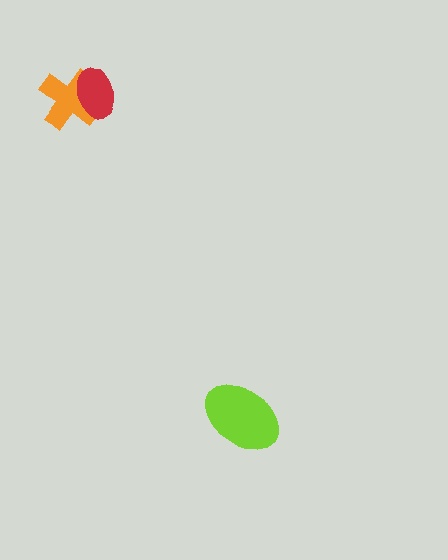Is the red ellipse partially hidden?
No, no other shape covers it.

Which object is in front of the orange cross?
The red ellipse is in front of the orange cross.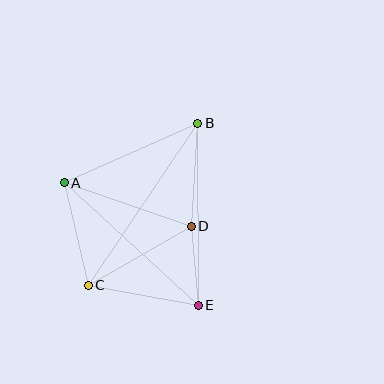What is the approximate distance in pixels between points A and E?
The distance between A and E is approximately 181 pixels.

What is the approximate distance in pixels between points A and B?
The distance between A and B is approximately 146 pixels.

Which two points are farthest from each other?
Points B and C are farthest from each other.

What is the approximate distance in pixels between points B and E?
The distance between B and E is approximately 182 pixels.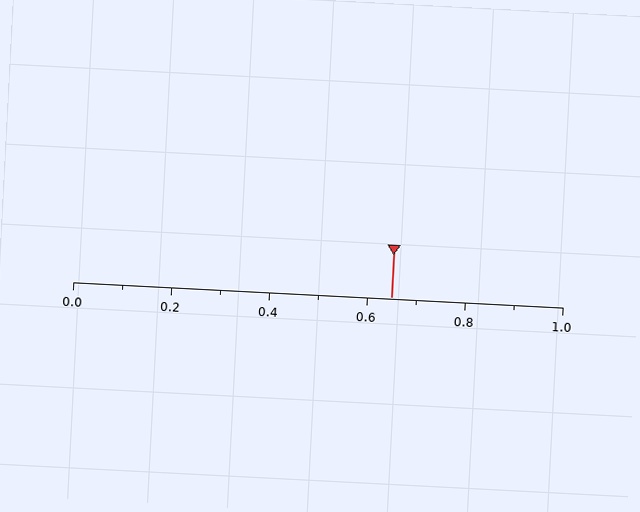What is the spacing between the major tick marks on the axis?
The major ticks are spaced 0.2 apart.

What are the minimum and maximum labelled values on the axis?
The axis runs from 0.0 to 1.0.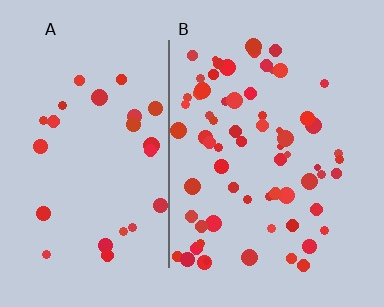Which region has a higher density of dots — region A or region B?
B (the right).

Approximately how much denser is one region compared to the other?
Approximately 2.5× — region B over region A.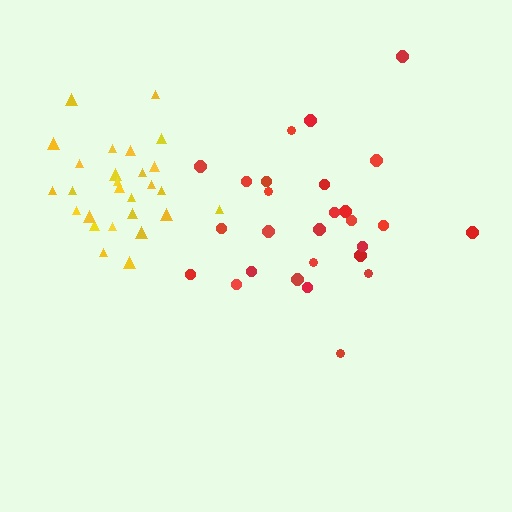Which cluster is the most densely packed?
Yellow.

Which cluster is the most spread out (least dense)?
Red.